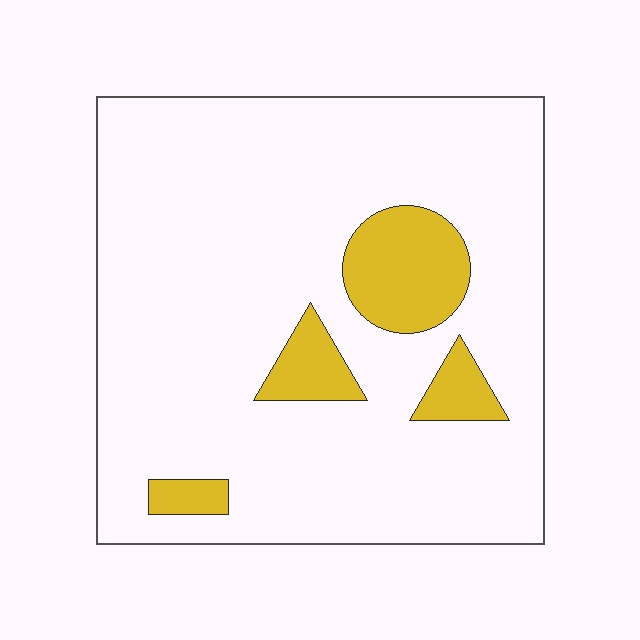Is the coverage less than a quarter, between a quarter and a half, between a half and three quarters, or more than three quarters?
Less than a quarter.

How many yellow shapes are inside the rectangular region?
4.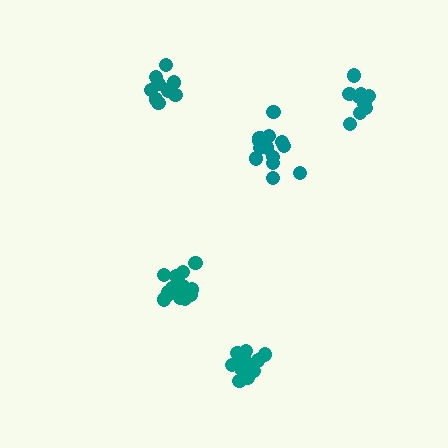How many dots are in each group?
Group 1: 14 dots, Group 2: 10 dots, Group 3: 10 dots, Group 4: 14 dots, Group 5: 14 dots (62 total).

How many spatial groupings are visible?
There are 5 spatial groupings.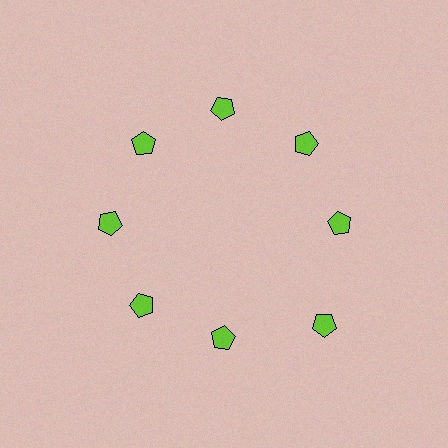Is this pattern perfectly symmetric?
No. The 8 lime pentagons are arranged in a ring, but one element near the 4 o'clock position is pushed outward from the center, breaking the 8-fold rotational symmetry.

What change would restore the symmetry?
The symmetry would be restored by moving it inward, back onto the ring so that all 8 pentagons sit at equal angles and equal distance from the center.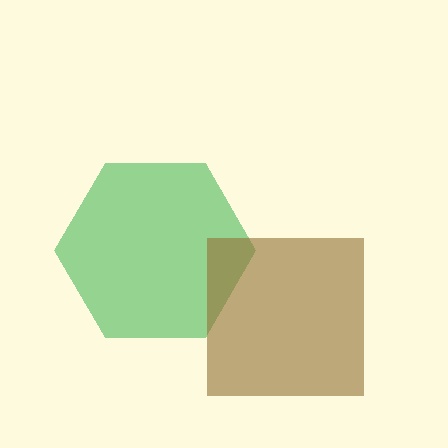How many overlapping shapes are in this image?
There are 2 overlapping shapes in the image.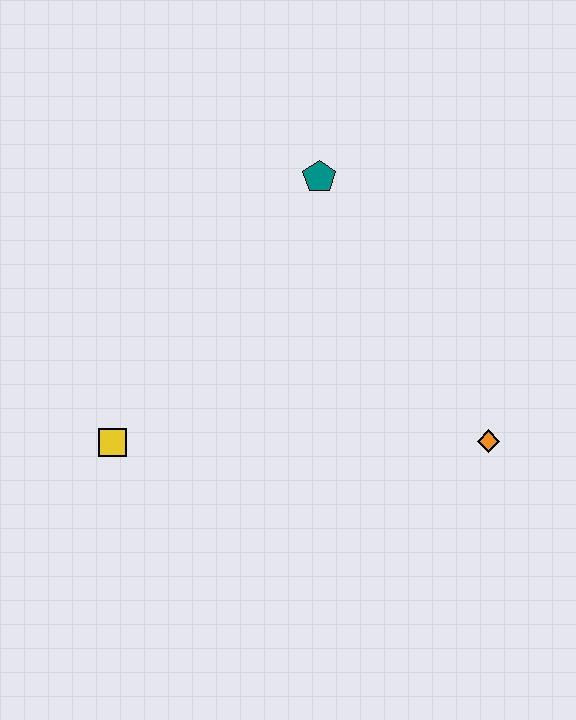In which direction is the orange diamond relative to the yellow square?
The orange diamond is to the right of the yellow square.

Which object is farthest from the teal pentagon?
The yellow square is farthest from the teal pentagon.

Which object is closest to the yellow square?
The teal pentagon is closest to the yellow square.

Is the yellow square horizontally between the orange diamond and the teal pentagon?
No